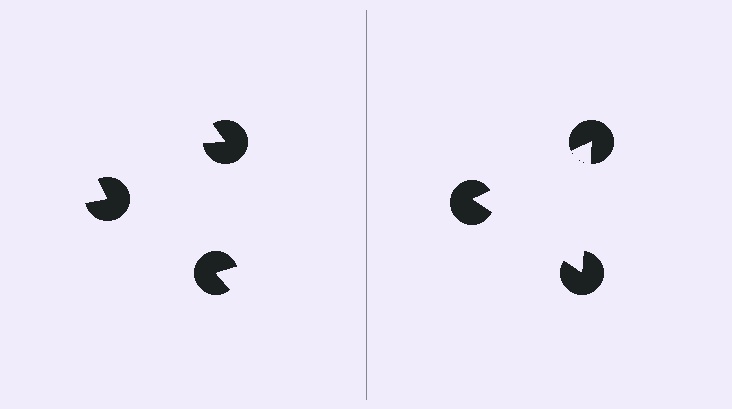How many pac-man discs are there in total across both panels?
6 — 3 on each side.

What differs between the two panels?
The pac-man discs are positioned identically on both sides; only the wedge orientations differ. On the right they align to a triangle; on the left they are misaligned.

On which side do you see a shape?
An illusory triangle appears on the right side. On the left side the wedge cuts are rotated, so no coherent shape forms.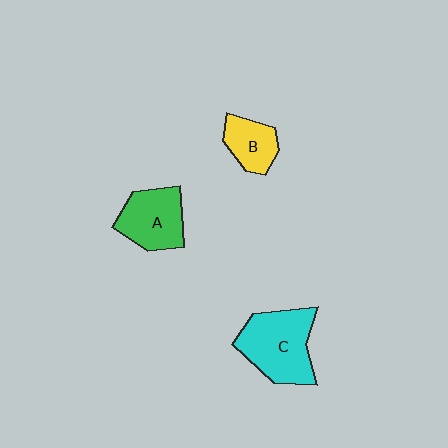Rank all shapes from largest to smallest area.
From largest to smallest: C (cyan), A (green), B (yellow).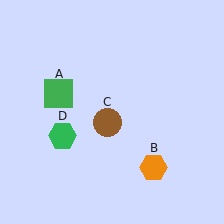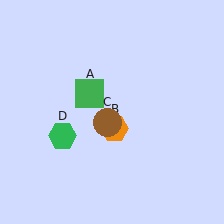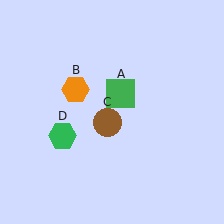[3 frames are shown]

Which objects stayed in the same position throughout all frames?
Brown circle (object C) and green hexagon (object D) remained stationary.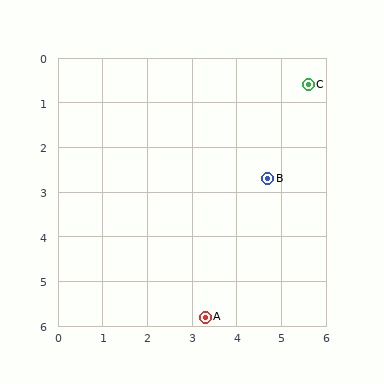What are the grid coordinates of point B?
Point B is at approximately (4.7, 2.7).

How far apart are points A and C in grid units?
Points A and C are about 5.7 grid units apart.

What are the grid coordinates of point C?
Point C is at approximately (5.6, 0.6).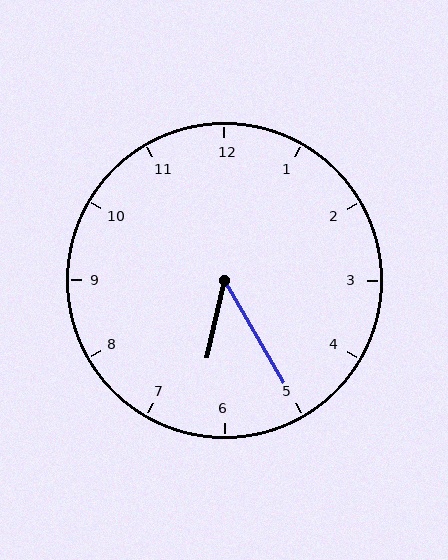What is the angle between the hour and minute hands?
Approximately 42 degrees.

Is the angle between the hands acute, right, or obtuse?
It is acute.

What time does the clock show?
6:25.